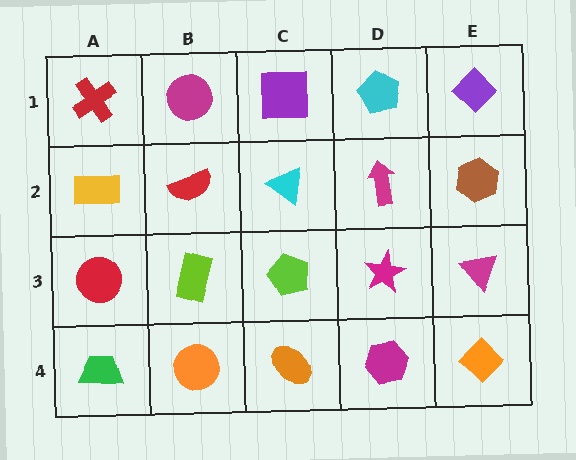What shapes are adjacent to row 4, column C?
A lime pentagon (row 3, column C), an orange circle (row 4, column B), a magenta hexagon (row 4, column D).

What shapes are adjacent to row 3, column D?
A magenta arrow (row 2, column D), a magenta hexagon (row 4, column D), a lime pentagon (row 3, column C), a magenta triangle (row 3, column E).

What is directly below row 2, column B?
A lime rectangle.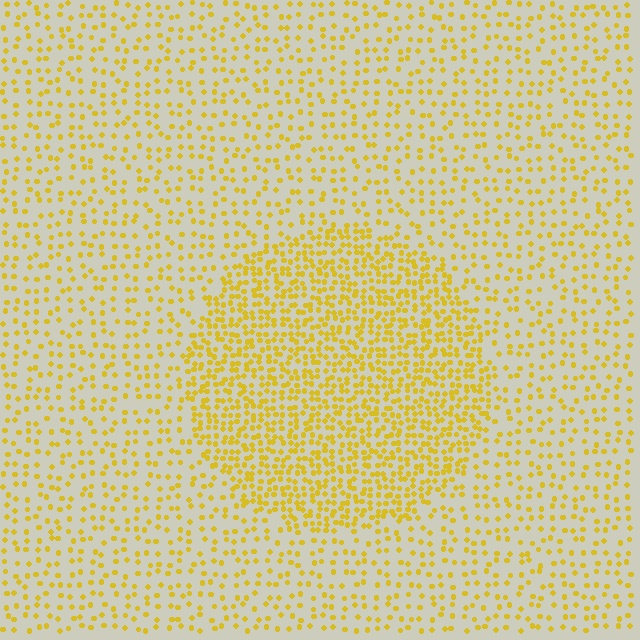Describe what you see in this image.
The image contains small yellow elements arranged at two different densities. A circle-shaped region is visible where the elements are more densely packed than the surrounding area.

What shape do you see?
I see a circle.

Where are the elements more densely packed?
The elements are more densely packed inside the circle boundary.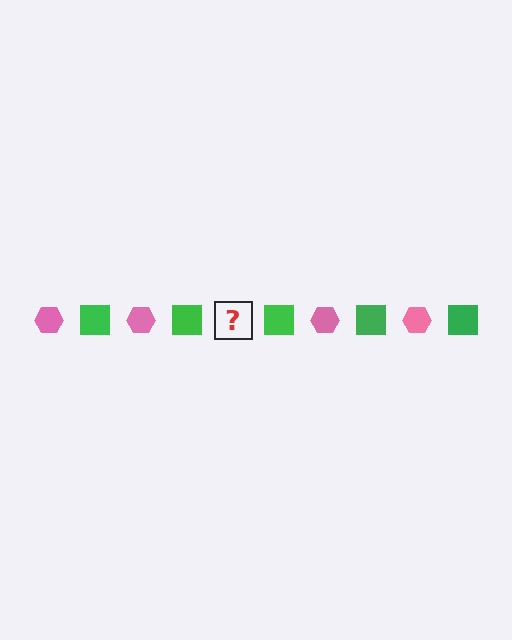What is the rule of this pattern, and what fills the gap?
The rule is that the pattern alternates between pink hexagon and green square. The gap should be filled with a pink hexagon.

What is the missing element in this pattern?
The missing element is a pink hexagon.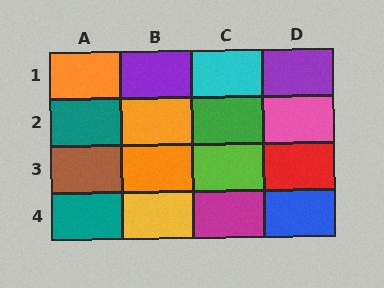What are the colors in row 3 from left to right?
Brown, orange, lime, red.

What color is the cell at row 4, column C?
Magenta.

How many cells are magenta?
1 cell is magenta.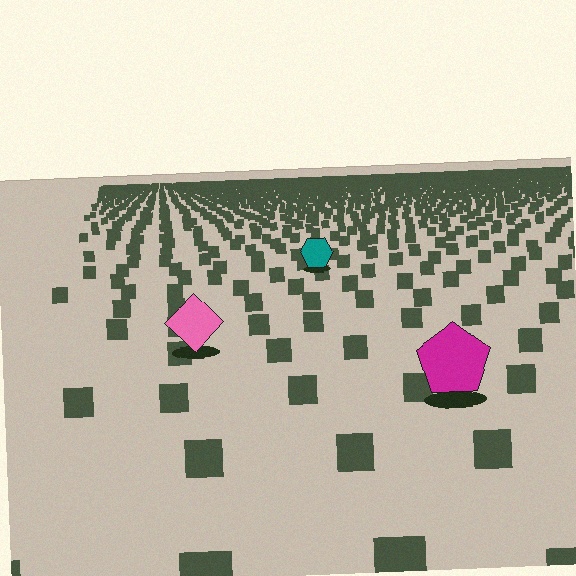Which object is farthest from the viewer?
The teal hexagon is farthest from the viewer. It appears smaller and the ground texture around it is denser.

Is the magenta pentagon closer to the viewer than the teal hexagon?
Yes. The magenta pentagon is closer — you can tell from the texture gradient: the ground texture is coarser near it.